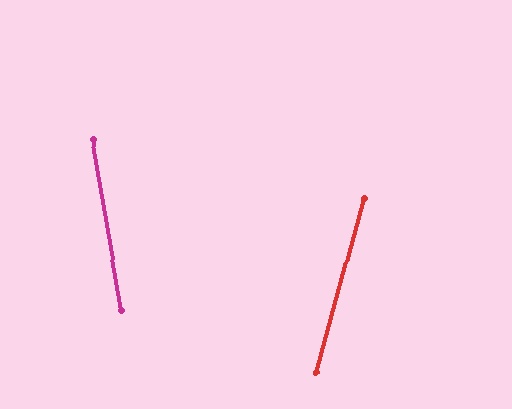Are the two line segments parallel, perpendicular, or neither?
Neither parallel nor perpendicular — they differ by about 25°.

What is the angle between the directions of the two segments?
Approximately 25 degrees.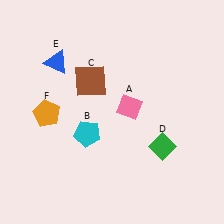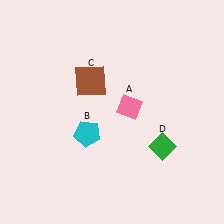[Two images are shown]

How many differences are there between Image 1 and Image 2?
There are 2 differences between the two images.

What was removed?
The blue triangle (E), the orange pentagon (F) were removed in Image 2.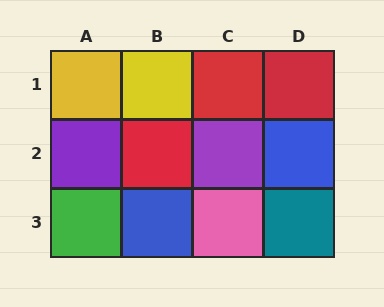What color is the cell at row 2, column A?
Purple.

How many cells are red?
3 cells are red.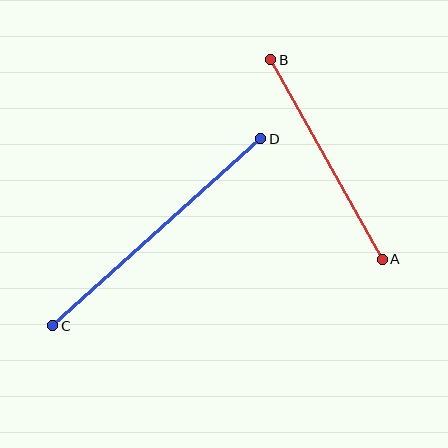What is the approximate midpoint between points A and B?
The midpoint is at approximately (326, 160) pixels.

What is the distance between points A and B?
The distance is approximately 229 pixels.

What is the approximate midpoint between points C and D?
The midpoint is at approximately (157, 232) pixels.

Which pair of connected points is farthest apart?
Points C and D are farthest apart.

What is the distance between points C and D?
The distance is approximately 280 pixels.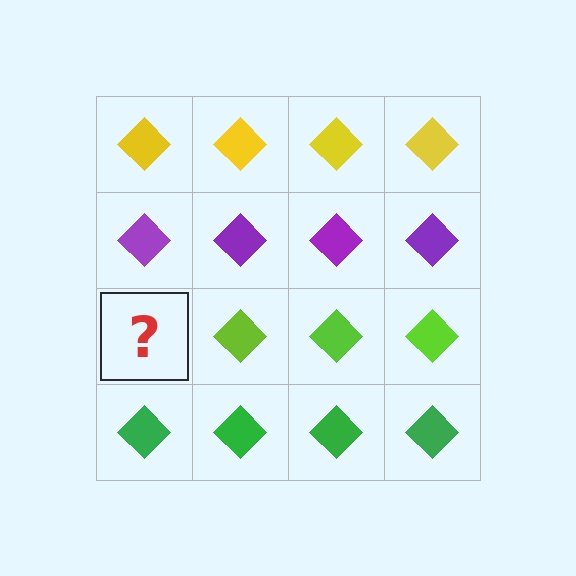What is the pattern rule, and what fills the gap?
The rule is that each row has a consistent color. The gap should be filled with a lime diamond.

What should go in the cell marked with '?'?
The missing cell should contain a lime diamond.